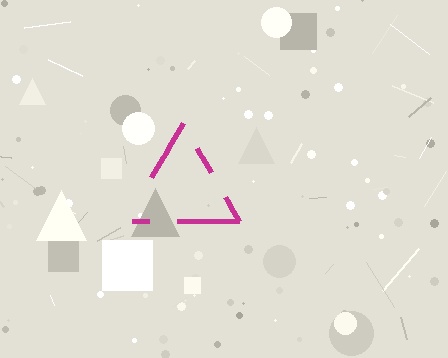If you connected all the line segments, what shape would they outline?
They would outline a triangle.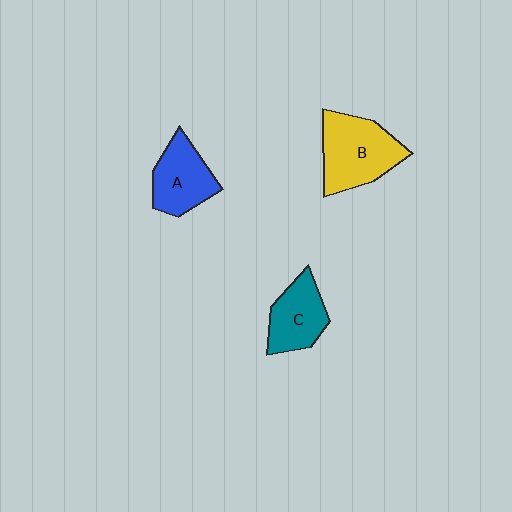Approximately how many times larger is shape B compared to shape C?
Approximately 1.4 times.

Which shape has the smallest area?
Shape C (teal).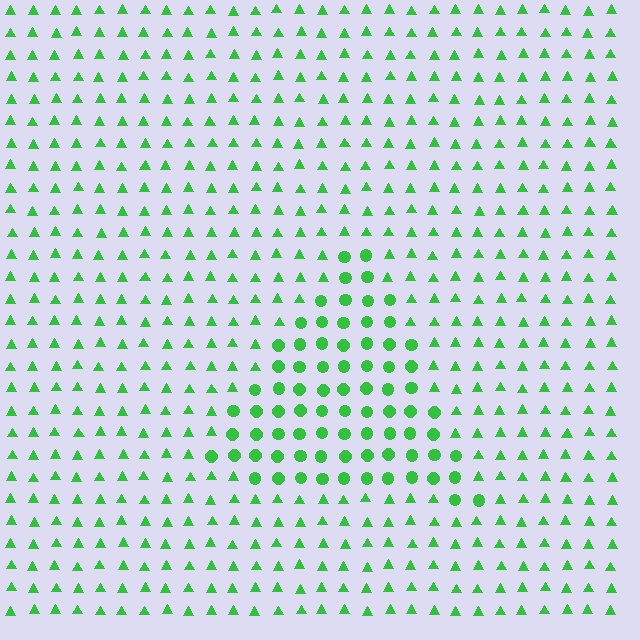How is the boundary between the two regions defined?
The boundary is defined by a change in element shape: circles inside vs. triangles outside. All elements share the same color and spacing.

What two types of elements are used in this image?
The image uses circles inside the triangle region and triangles outside it.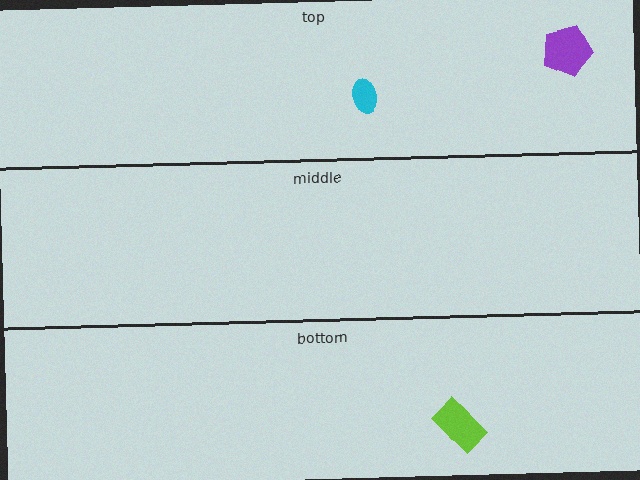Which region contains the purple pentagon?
The top region.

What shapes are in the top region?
The cyan ellipse, the purple pentagon.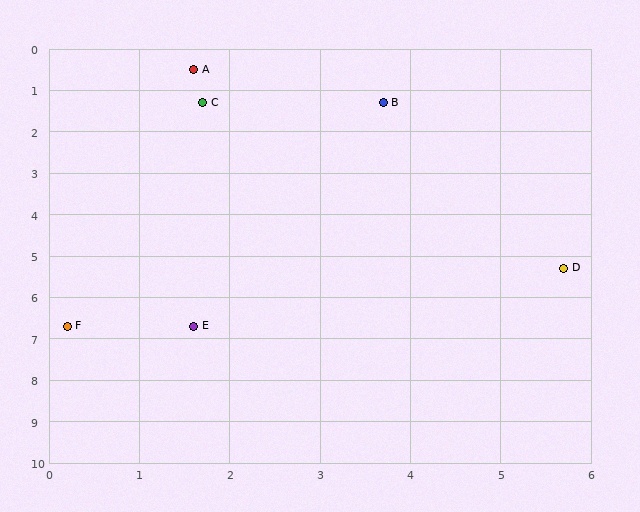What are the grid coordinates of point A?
Point A is at approximately (1.6, 0.5).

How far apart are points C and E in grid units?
Points C and E are about 5.4 grid units apart.